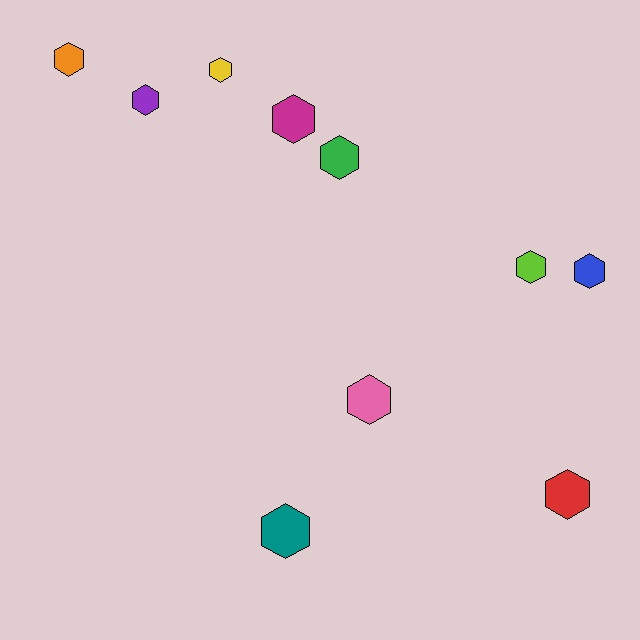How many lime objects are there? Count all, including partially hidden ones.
There is 1 lime object.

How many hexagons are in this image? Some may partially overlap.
There are 10 hexagons.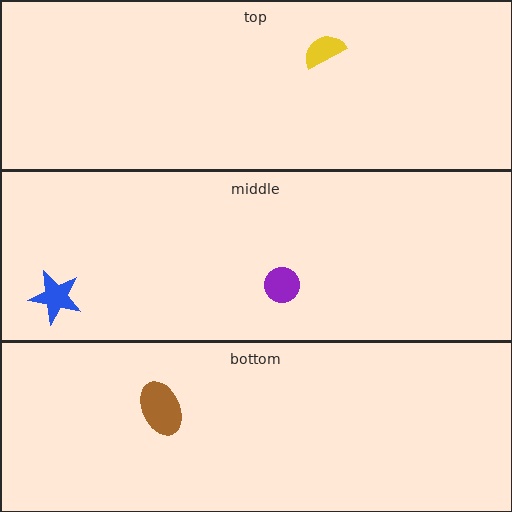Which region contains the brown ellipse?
The bottom region.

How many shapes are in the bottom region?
1.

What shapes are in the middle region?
The blue star, the purple circle.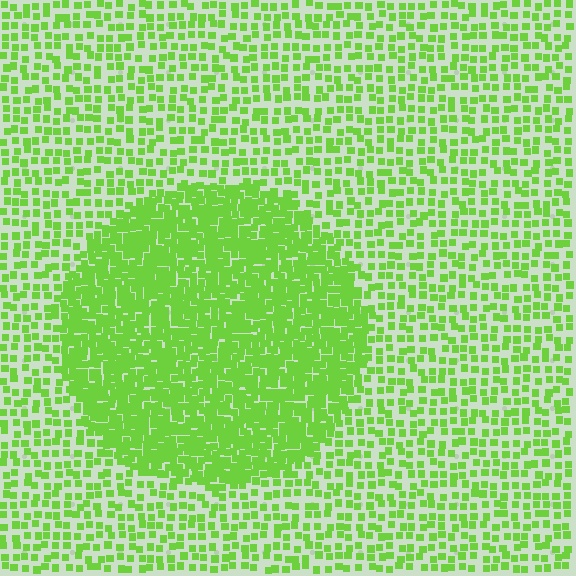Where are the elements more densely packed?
The elements are more densely packed inside the circle boundary.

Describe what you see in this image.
The image contains small lime elements arranged at two different densities. A circle-shaped region is visible where the elements are more densely packed than the surrounding area.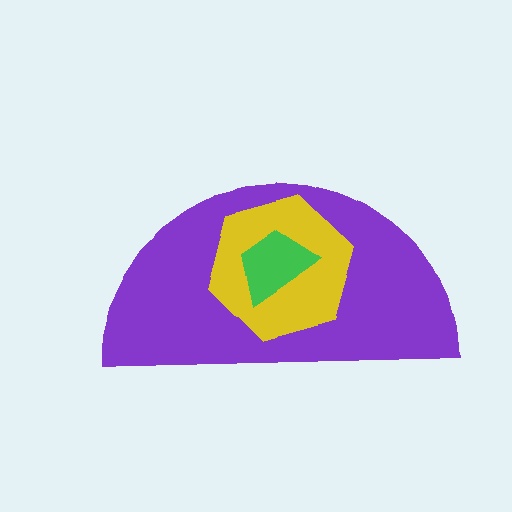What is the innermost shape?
The green trapezoid.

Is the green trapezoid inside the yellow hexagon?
Yes.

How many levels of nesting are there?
3.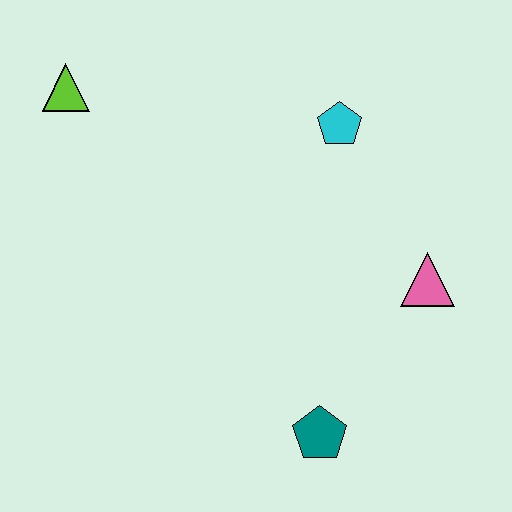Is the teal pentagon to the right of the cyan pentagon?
No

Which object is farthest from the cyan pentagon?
The teal pentagon is farthest from the cyan pentagon.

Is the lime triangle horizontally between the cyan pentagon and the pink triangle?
No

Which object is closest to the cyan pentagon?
The pink triangle is closest to the cyan pentagon.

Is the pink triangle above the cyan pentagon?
No